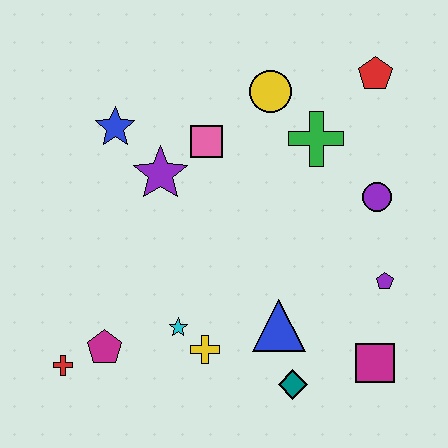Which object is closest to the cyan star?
The yellow cross is closest to the cyan star.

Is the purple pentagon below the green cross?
Yes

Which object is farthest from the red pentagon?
The red cross is farthest from the red pentagon.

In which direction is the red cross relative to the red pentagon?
The red cross is to the left of the red pentagon.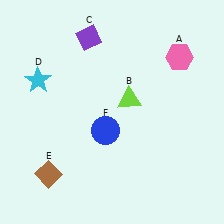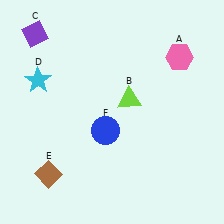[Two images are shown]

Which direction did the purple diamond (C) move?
The purple diamond (C) moved left.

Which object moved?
The purple diamond (C) moved left.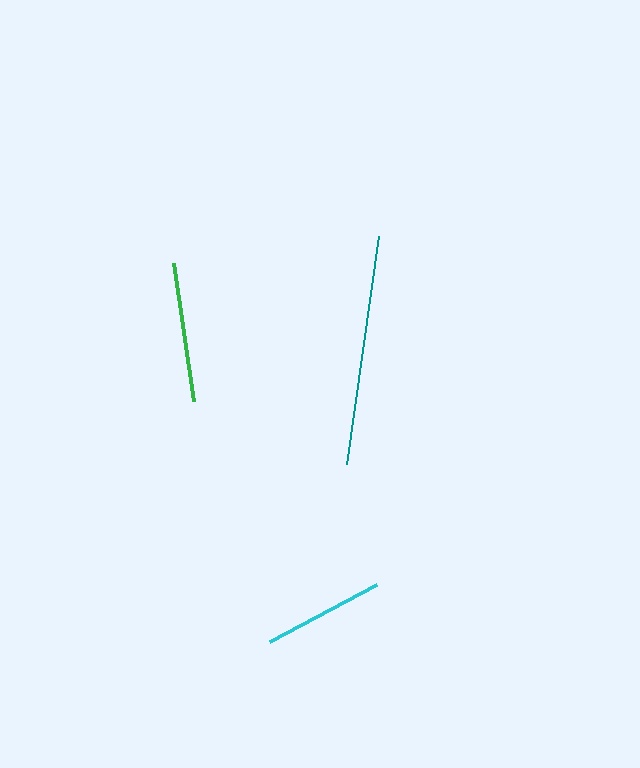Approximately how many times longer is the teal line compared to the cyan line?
The teal line is approximately 1.9 times the length of the cyan line.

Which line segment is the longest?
The teal line is the longest at approximately 230 pixels.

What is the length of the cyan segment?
The cyan segment is approximately 121 pixels long.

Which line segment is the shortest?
The cyan line is the shortest at approximately 121 pixels.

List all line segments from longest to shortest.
From longest to shortest: teal, green, cyan.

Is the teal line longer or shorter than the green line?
The teal line is longer than the green line.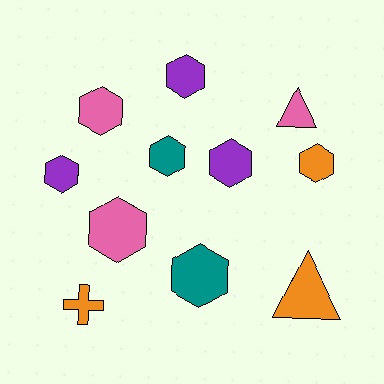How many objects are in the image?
There are 11 objects.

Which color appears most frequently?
Orange, with 3 objects.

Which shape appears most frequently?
Hexagon, with 8 objects.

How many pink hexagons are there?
There are 2 pink hexagons.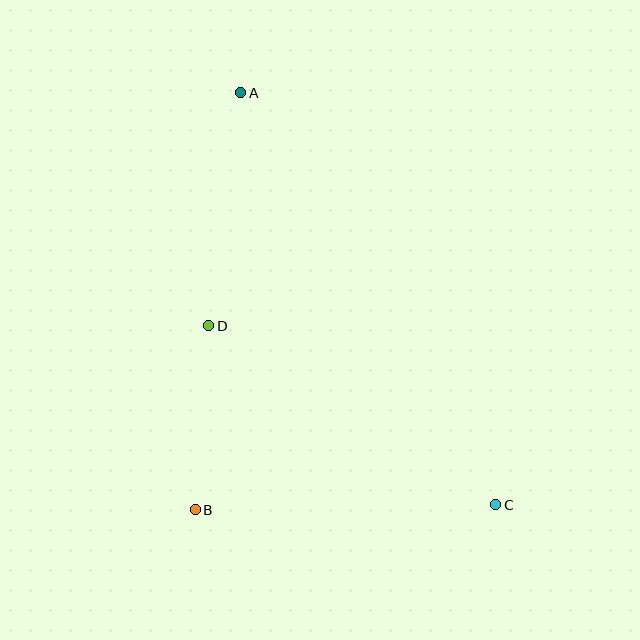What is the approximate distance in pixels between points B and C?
The distance between B and C is approximately 301 pixels.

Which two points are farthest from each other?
Points A and C are farthest from each other.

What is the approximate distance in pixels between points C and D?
The distance between C and D is approximately 338 pixels.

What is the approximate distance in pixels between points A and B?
The distance between A and B is approximately 420 pixels.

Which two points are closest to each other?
Points B and D are closest to each other.